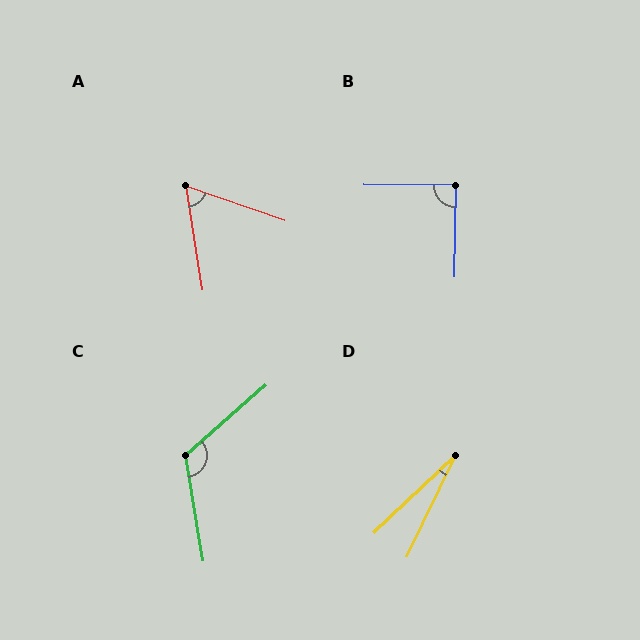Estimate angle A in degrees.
Approximately 62 degrees.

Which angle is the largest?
C, at approximately 122 degrees.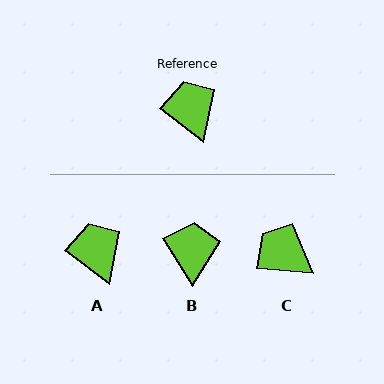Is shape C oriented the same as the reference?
No, it is off by about 33 degrees.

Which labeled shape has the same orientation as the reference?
A.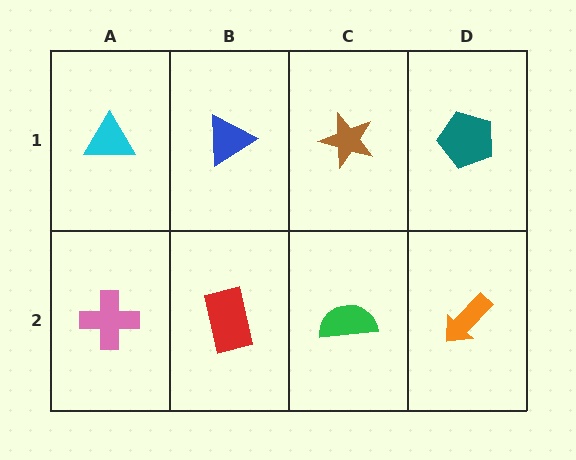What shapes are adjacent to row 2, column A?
A cyan triangle (row 1, column A), a red rectangle (row 2, column B).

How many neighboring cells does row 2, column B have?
3.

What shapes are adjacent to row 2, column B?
A blue triangle (row 1, column B), a pink cross (row 2, column A), a green semicircle (row 2, column C).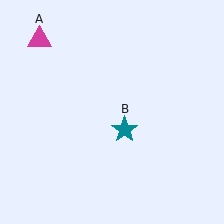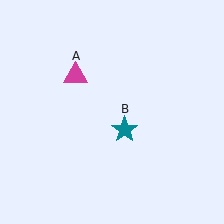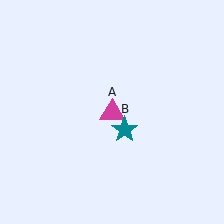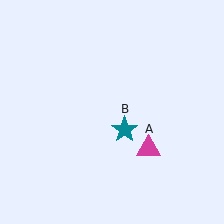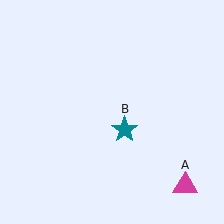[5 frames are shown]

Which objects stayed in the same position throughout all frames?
Teal star (object B) remained stationary.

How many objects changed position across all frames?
1 object changed position: magenta triangle (object A).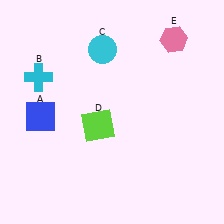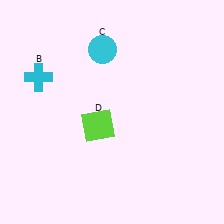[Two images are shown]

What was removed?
The pink hexagon (E), the blue square (A) were removed in Image 2.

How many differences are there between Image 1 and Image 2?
There are 2 differences between the two images.